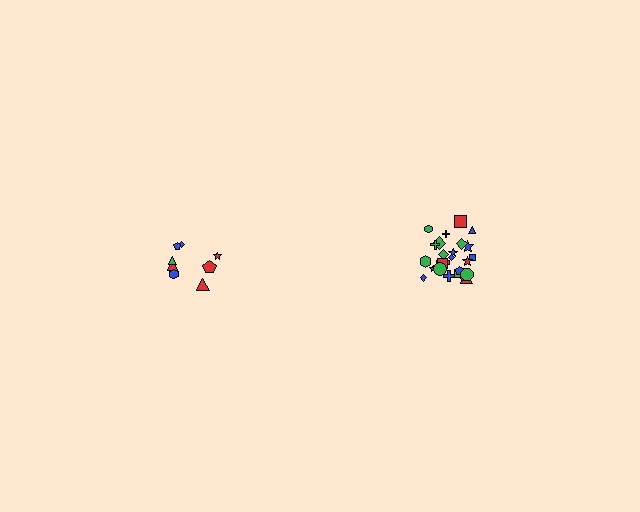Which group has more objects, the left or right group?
The right group.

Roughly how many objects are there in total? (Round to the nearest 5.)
Roughly 35 objects in total.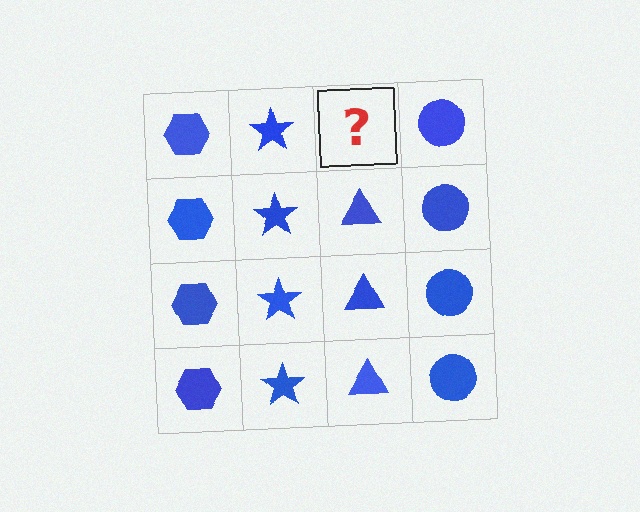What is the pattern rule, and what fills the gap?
The rule is that each column has a consistent shape. The gap should be filled with a blue triangle.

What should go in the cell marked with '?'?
The missing cell should contain a blue triangle.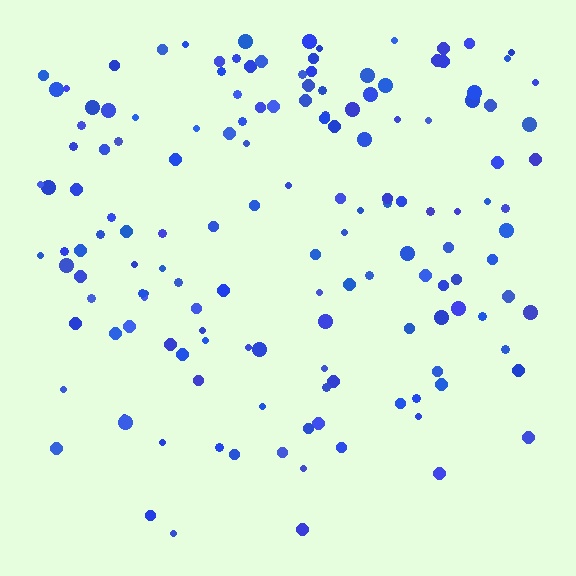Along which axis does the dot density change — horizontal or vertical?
Vertical.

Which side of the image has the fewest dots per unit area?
The bottom.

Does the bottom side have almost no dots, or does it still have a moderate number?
Still a moderate number, just noticeably fewer than the top.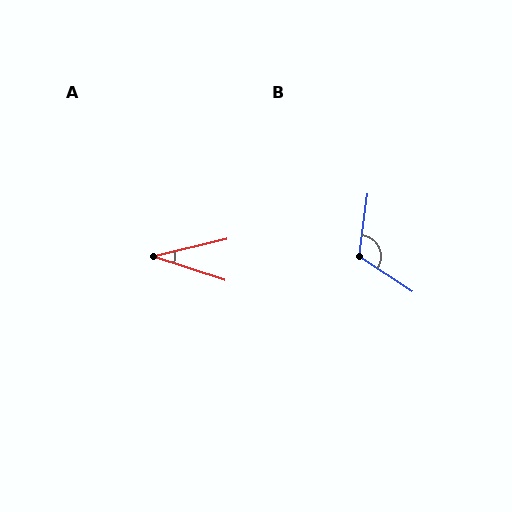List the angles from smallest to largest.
A (31°), B (115°).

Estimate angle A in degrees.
Approximately 31 degrees.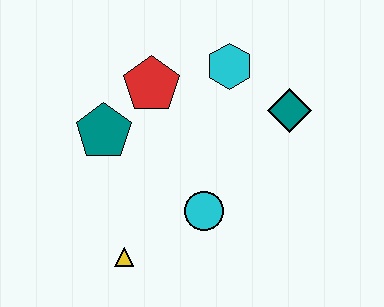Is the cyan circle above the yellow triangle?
Yes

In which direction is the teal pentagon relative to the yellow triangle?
The teal pentagon is above the yellow triangle.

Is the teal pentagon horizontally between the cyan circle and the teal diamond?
No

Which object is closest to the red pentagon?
The teal pentagon is closest to the red pentagon.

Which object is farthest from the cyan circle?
The cyan hexagon is farthest from the cyan circle.